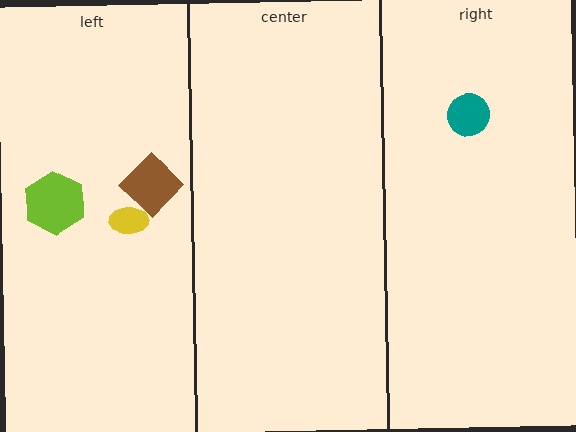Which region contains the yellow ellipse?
The left region.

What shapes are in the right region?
The teal circle.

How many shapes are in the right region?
1.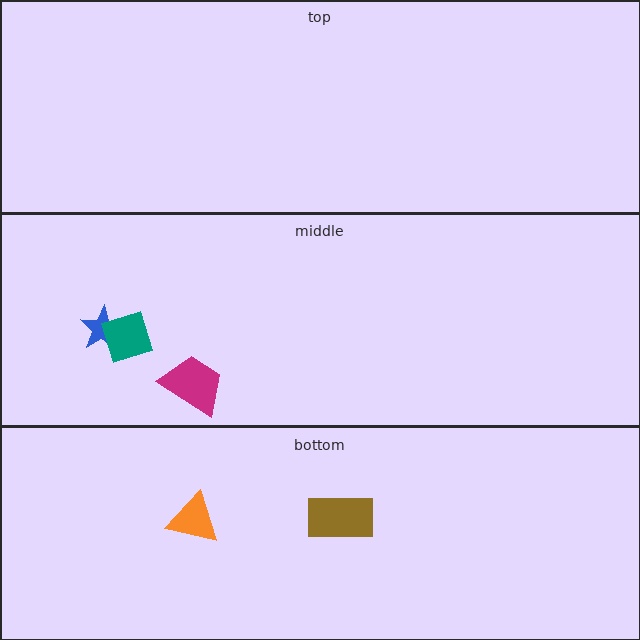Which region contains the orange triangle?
The bottom region.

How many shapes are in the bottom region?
2.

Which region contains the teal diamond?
The middle region.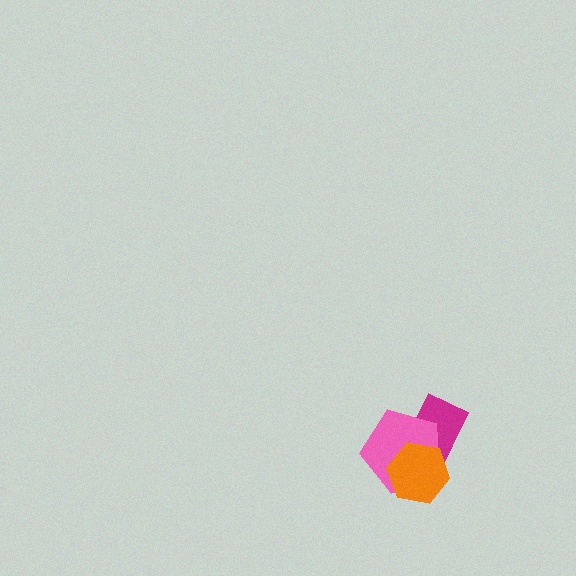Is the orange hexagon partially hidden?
No, no other shape covers it.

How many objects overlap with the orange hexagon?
2 objects overlap with the orange hexagon.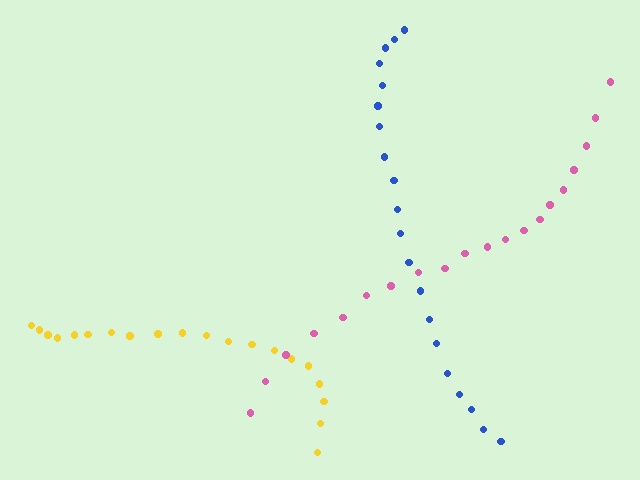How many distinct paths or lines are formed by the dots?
There are 3 distinct paths.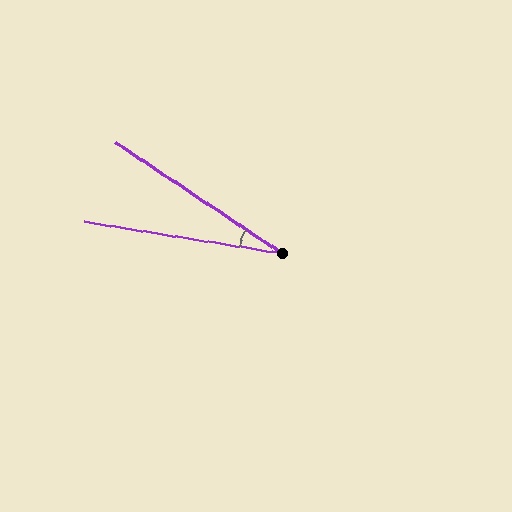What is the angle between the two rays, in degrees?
Approximately 25 degrees.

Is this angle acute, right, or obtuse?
It is acute.